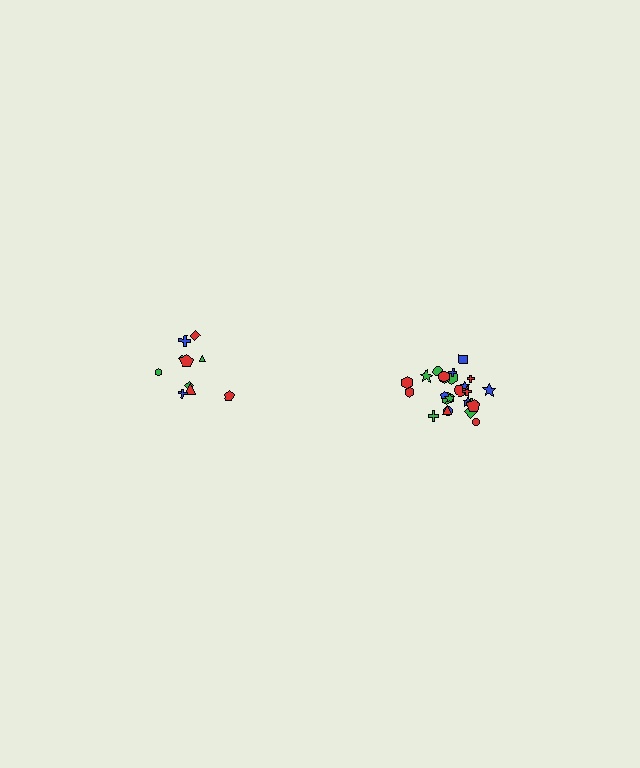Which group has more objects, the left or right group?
The right group.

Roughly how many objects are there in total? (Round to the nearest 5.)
Roughly 35 objects in total.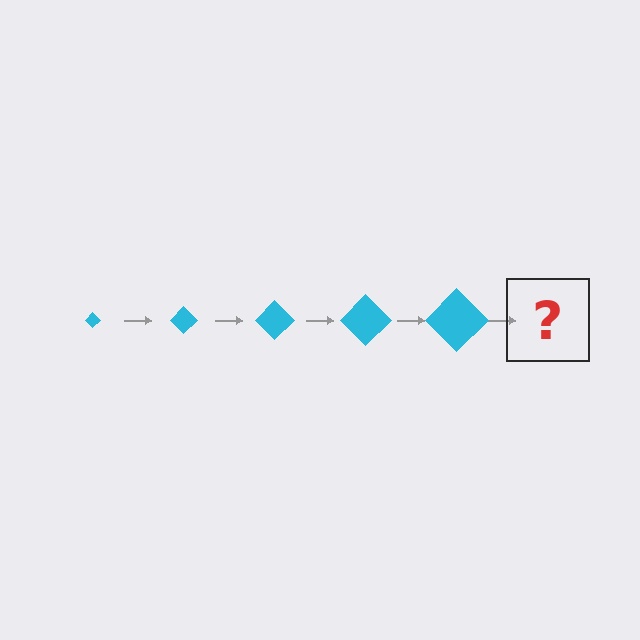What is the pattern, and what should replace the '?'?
The pattern is that the diamond gets progressively larger each step. The '?' should be a cyan diamond, larger than the previous one.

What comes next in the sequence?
The next element should be a cyan diamond, larger than the previous one.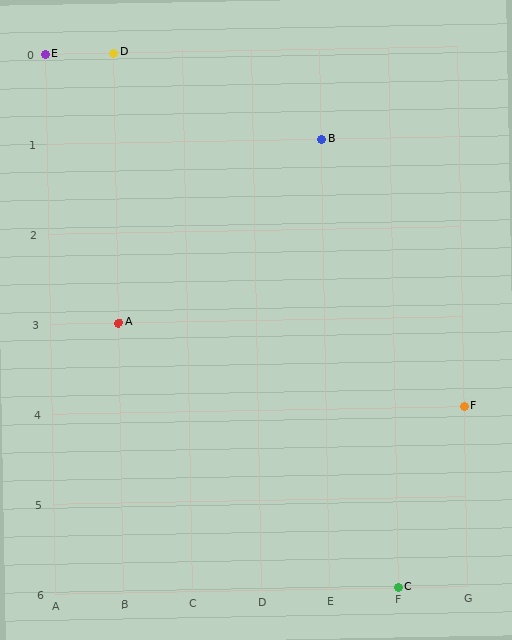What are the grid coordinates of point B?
Point B is at grid coordinates (E, 1).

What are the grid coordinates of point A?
Point A is at grid coordinates (B, 3).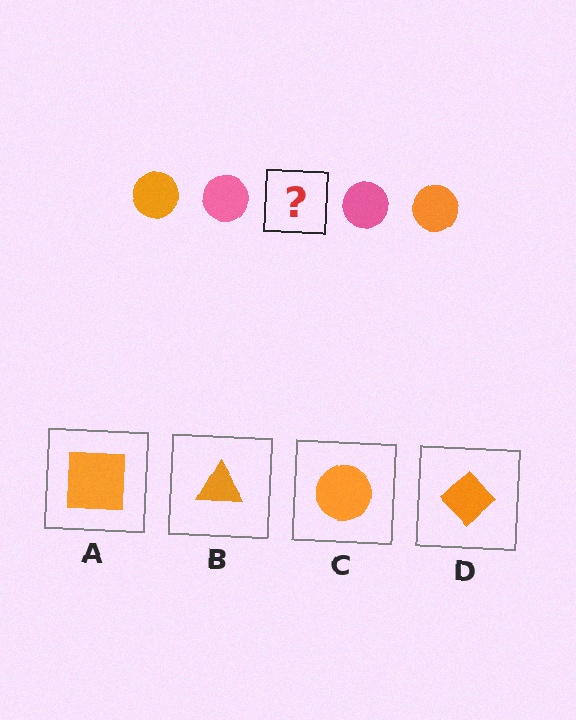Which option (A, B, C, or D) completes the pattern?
C.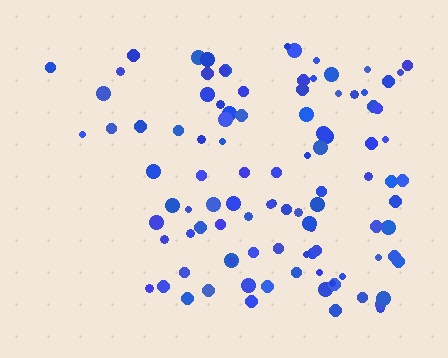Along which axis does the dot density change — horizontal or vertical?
Horizontal.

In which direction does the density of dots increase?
From left to right, with the right side densest.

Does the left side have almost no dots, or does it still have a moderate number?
Still a moderate number, just noticeably fewer than the right.